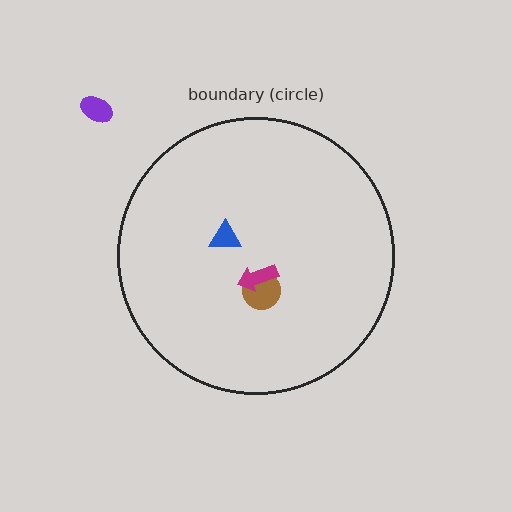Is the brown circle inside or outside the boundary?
Inside.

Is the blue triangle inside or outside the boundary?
Inside.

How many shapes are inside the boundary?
3 inside, 1 outside.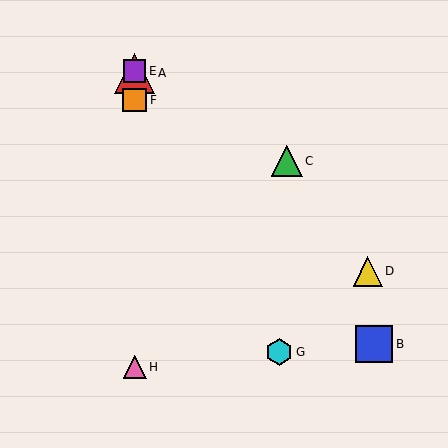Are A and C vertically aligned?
No, A is at x≈135 and C is at x≈287.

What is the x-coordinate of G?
Object G is at x≈279.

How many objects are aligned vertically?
4 objects (A, E, F, H) are aligned vertically.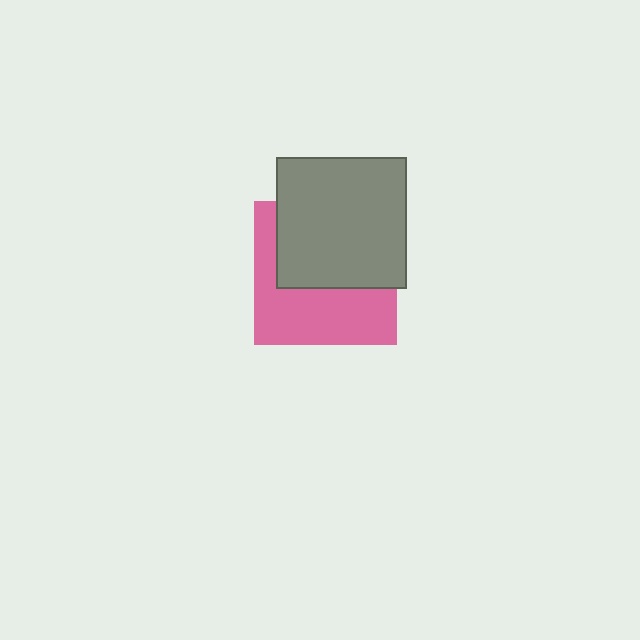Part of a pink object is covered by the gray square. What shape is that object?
It is a square.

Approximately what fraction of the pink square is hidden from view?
Roughly 52% of the pink square is hidden behind the gray square.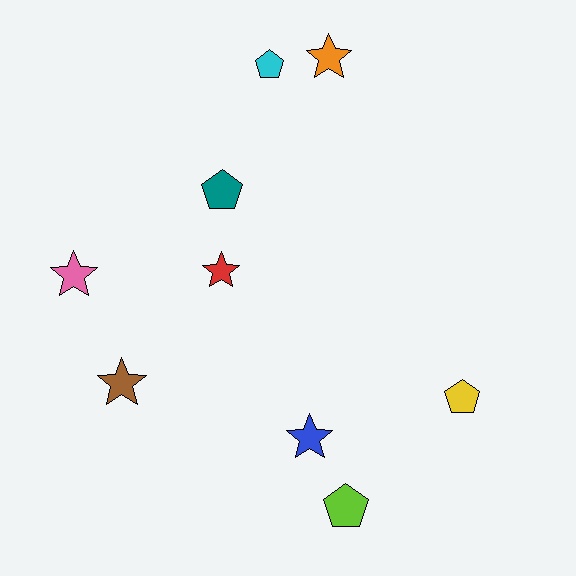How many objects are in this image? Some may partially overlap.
There are 9 objects.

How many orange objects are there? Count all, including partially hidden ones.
There is 1 orange object.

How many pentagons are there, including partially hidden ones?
There are 4 pentagons.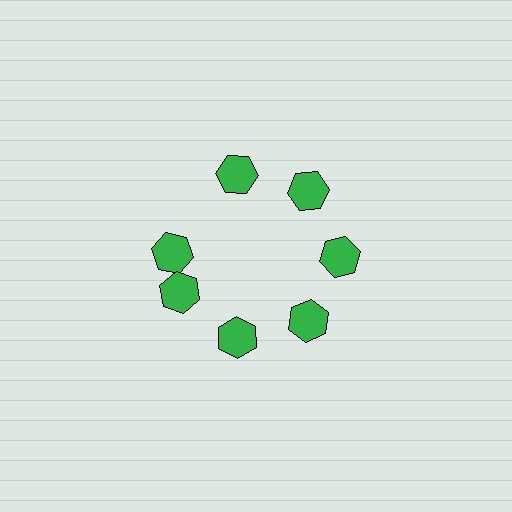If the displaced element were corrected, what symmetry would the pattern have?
It would have 7-fold rotational symmetry — the pattern would map onto itself every 51 degrees.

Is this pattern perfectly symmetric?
No. The 7 green hexagons are arranged in a ring, but one element near the 10 o'clock position is rotated out of alignment along the ring, breaking the 7-fold rotational symmetry.